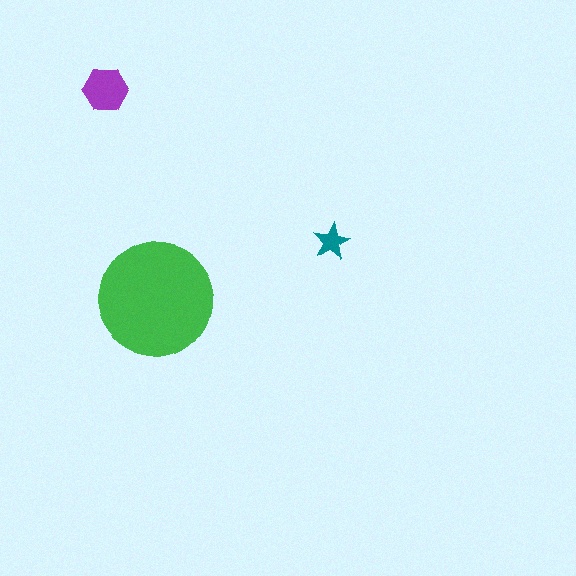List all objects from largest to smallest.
The green circle, the purple hexagon, the teal star.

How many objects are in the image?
There are 3 objects in the image.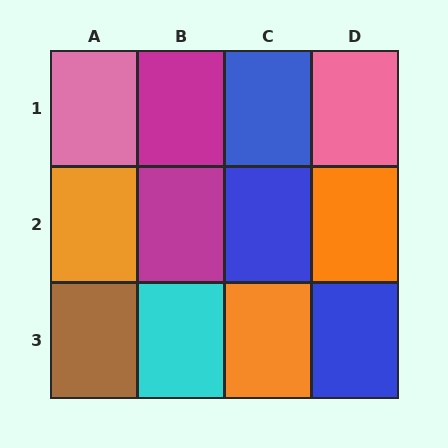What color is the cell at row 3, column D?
Blue.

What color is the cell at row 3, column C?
Orange.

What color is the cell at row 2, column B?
Magenta.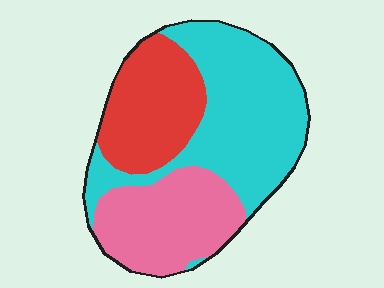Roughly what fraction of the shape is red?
Red takes up between a sixth and a third of the shape.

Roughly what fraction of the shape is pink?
Pink takes up about one quarter (1/4) of the shape.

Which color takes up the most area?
Cyan, at roughly 45%.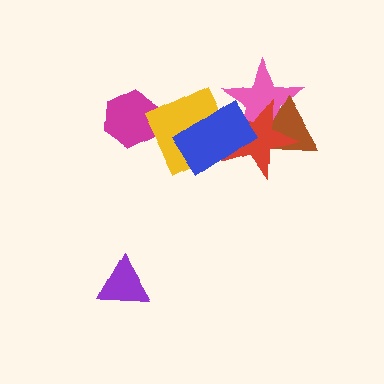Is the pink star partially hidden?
Yes, it is partially covered by another shape.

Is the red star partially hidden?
Yes, it is partially covered by another shape.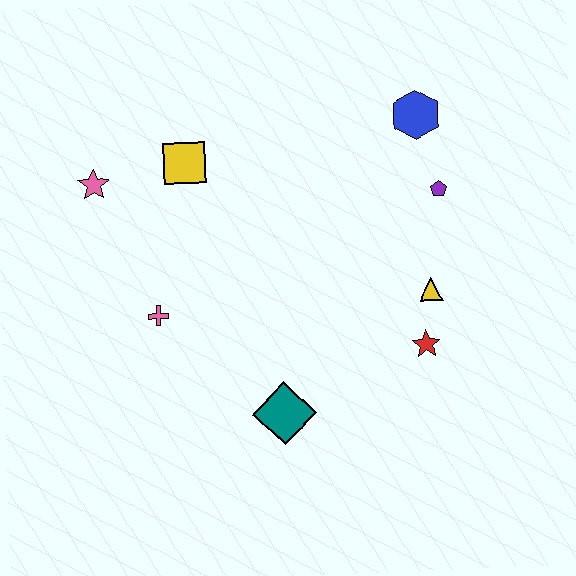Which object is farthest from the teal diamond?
The blue hexagon is farthest from the teal diamond.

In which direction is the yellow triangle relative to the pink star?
The yellow triangle is to the right of the pink star.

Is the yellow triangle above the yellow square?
No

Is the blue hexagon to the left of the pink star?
No